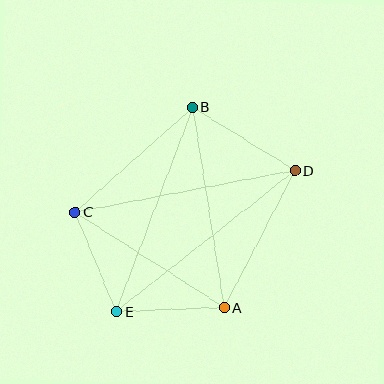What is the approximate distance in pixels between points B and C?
The distance between B and C is approximately 157 pixels.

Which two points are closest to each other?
Points A and E are closest to each other.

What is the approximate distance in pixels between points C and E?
The distance between C and E is approximately 108 pixels.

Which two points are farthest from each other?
Points D and E are farthest from each other.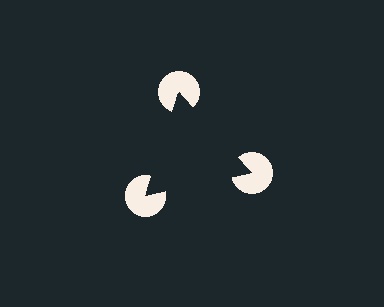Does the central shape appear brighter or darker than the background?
It typically appears slightly darker than the background, even though no actual brightness change is drawn.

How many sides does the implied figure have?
3 sides.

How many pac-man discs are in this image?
There are 3 — one at each vertex of the illusory triangle.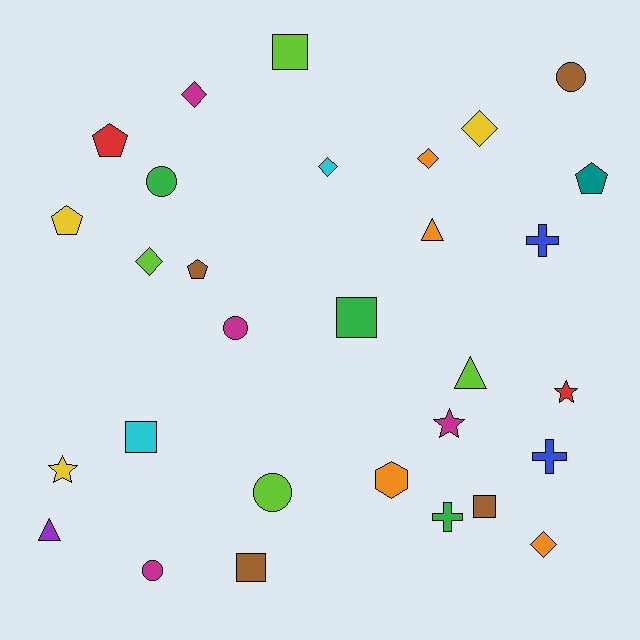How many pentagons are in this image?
There are 4 pentagons.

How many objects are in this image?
There are 30 objects.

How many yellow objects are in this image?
There are 3 yellow objects.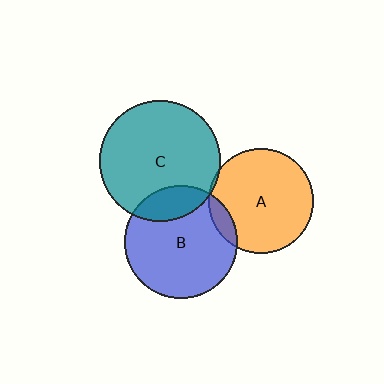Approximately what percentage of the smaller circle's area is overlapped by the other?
Approximately 5%.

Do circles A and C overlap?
Yes.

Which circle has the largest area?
Circle C (teal).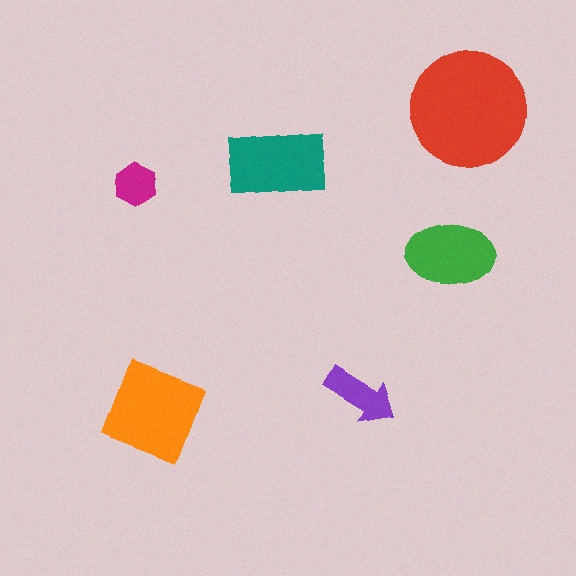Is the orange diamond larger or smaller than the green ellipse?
Larger.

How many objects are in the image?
There are 6 objects in the image.